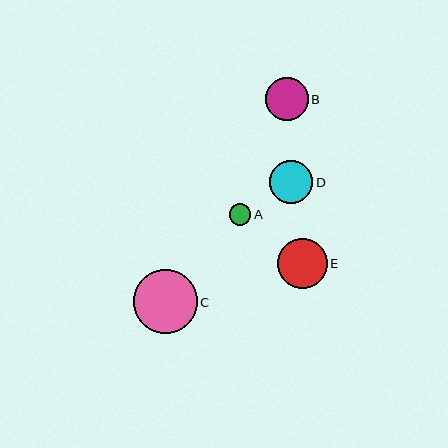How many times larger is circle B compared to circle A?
Circle B is approximately 2.0 times the size of circle A.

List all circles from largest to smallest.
From largest to smallest: C, E, D, B, A.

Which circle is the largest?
Circle C is the largest with a size of approximately 64 pixels.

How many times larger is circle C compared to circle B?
Circle C is approximately 1.5 times the size of circle B.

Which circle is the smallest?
Circle A is the smallest with a size of approximately 21 pixels.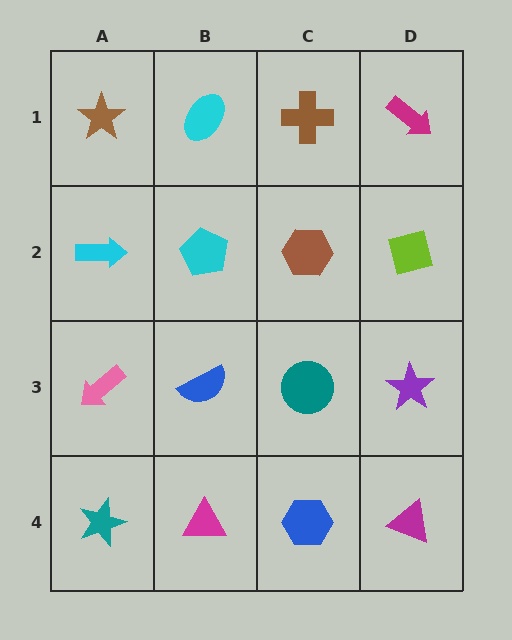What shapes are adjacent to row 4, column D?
A purple star (row 3, column D), a blue hexagon (row 4, column C).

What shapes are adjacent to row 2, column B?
A cyan ellipse (row 1, column B), a blue semicircle (row 3, column B), a cyan arrow (row 2, column A), a brown hexagon (row 2, column C).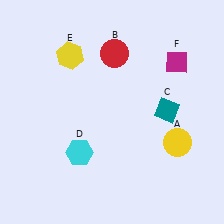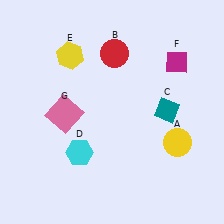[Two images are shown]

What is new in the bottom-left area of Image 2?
A pink square (G) was added in the bottom-left area of Image 2.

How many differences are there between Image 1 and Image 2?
There is 1 difference between the two images.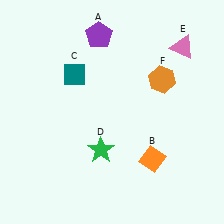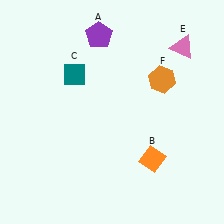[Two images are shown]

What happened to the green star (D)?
The green star (D) was removed in Image 2. It was in the bottom-left area of Image 1.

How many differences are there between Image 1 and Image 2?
There is 1 difference between the two images.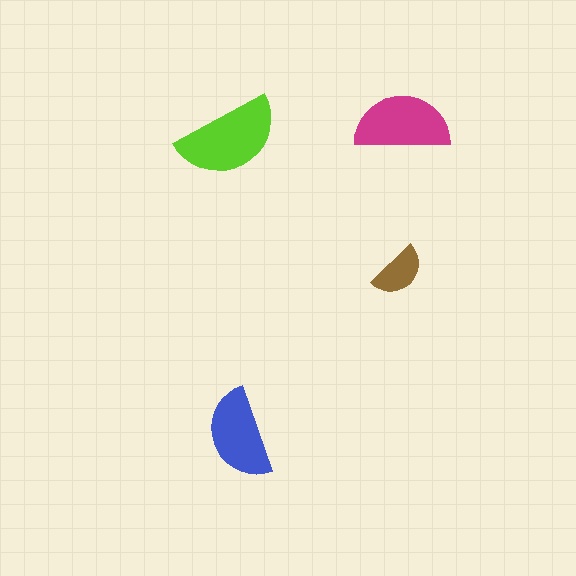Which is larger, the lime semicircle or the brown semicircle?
The lime one.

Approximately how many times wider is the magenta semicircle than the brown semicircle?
About 1.5 times wider.